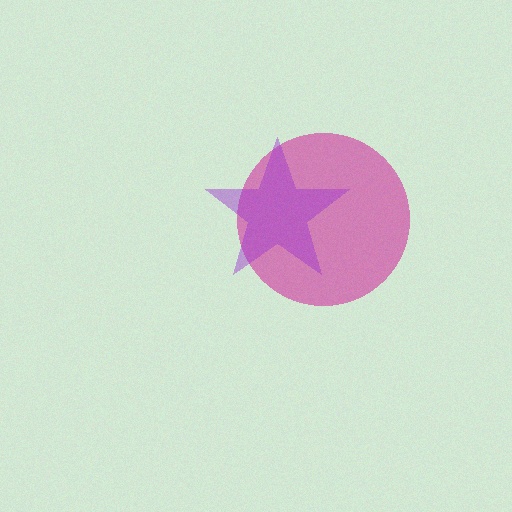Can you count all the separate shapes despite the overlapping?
Yes, there are 2 separate shapes.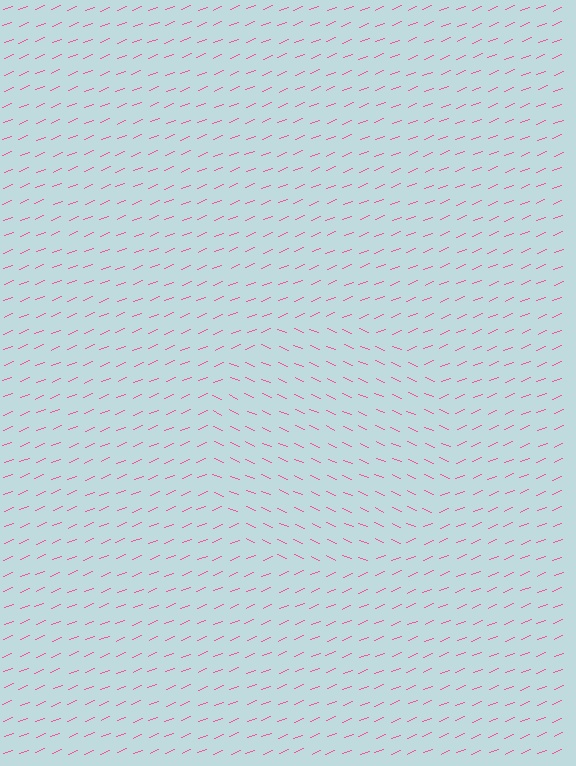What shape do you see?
I see a circle.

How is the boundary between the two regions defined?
The boundary is defined purely by a change in line orientation (approximately 45 degrees difference). All lines are the same color and thickness.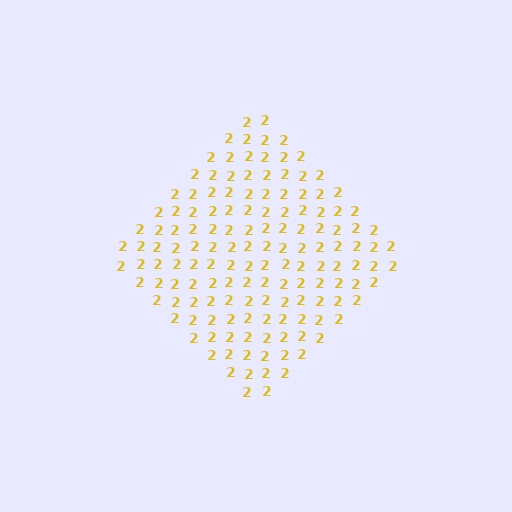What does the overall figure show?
The overall figure shows a diamond.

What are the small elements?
The small elements are digit 2's.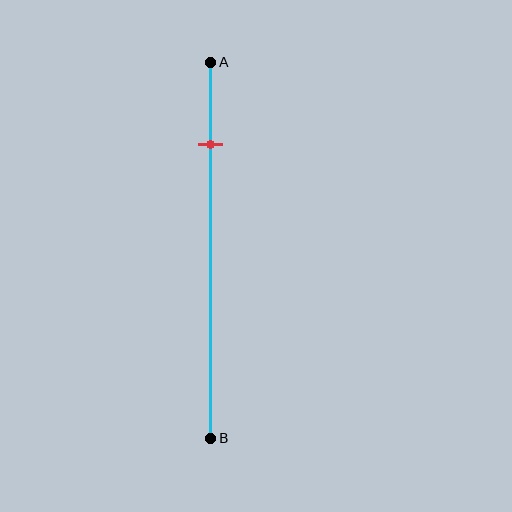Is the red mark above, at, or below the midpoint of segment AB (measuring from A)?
The red mark is above the midpoint of segment AB.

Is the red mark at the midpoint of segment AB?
No, the mark is at about 20% from A, not at the 50% midpoint.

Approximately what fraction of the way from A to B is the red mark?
The red mark is approximately 20% of the way from A to B.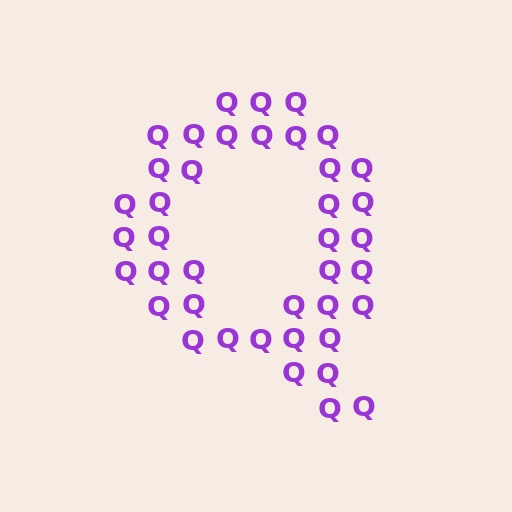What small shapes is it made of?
It is made of small letter Q's.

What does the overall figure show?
The overall figure shows the letter Q.